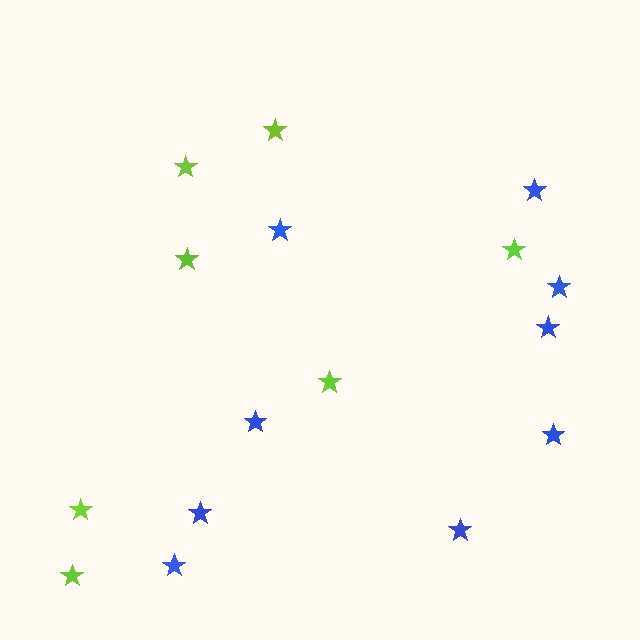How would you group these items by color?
There are 2 groups: one group of blue stars (9) and one group of lime stars (7).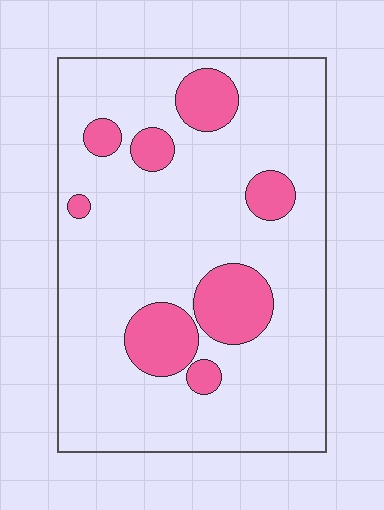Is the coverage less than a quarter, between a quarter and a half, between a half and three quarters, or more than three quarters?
Less than a quarter.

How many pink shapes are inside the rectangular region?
8.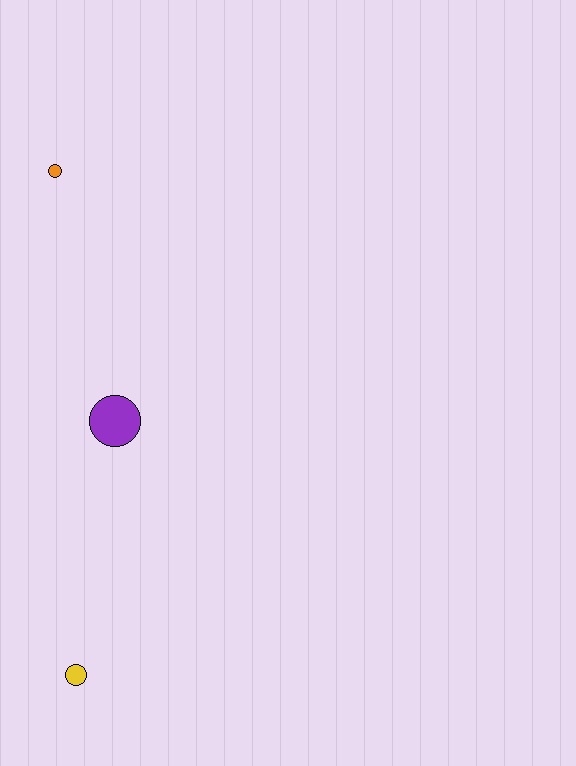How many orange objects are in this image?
There is 1 orange object.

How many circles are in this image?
There are 3 circles.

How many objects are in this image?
There are 3 objects.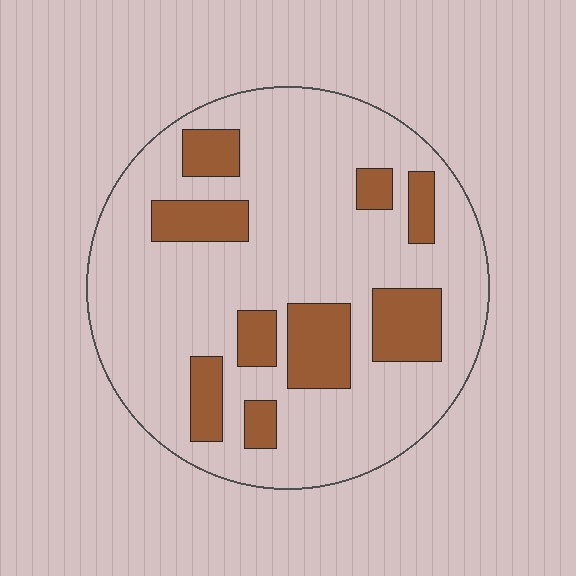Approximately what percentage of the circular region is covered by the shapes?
Approximately 20%.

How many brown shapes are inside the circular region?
9.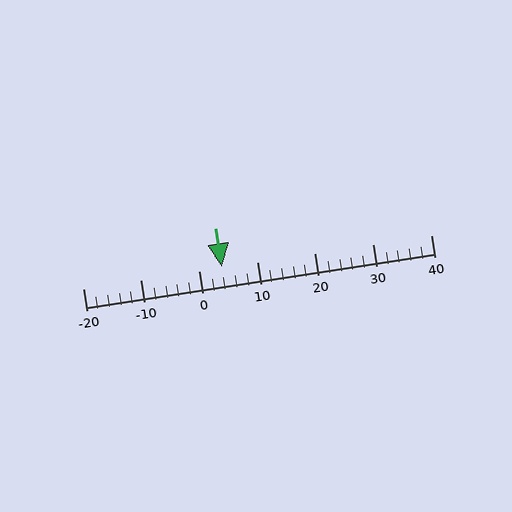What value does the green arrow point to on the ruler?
The green arrow points to approximately 4.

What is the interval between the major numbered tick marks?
The major tick marks are spaced 10 units apart.